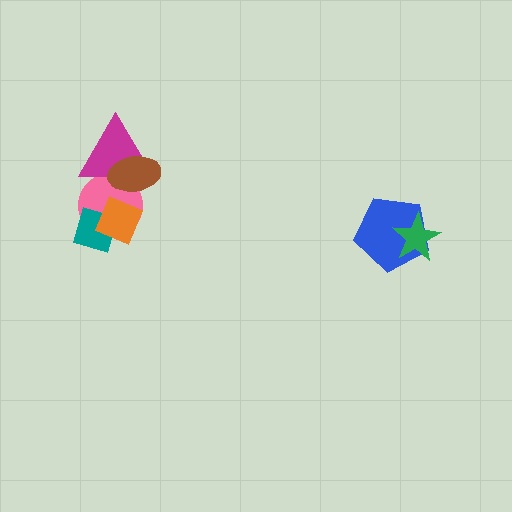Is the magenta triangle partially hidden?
Yes, it is partially covered by another shape.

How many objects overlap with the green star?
1 object overlaps with the green star.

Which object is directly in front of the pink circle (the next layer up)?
The magenta triangle is directly in front of the pink circle.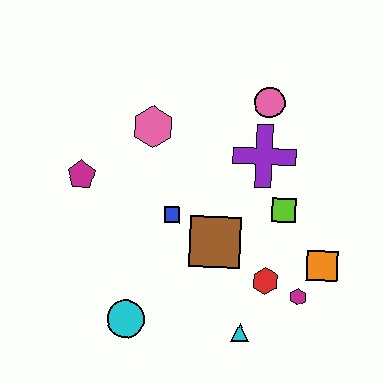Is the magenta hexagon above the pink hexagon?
No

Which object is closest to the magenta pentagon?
The pink hexagon is closest to the magenta pentagon.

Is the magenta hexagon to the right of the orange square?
No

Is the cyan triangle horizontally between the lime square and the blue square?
Yes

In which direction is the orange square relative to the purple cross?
The orange square is below the purple cross.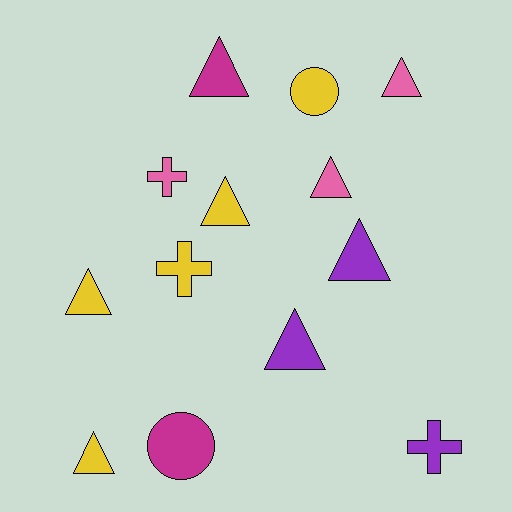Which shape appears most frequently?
Triangle, with 8 objects.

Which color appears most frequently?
Yellow, with 5 objects.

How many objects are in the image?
There are 13 objects.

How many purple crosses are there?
There is 1 purple cross.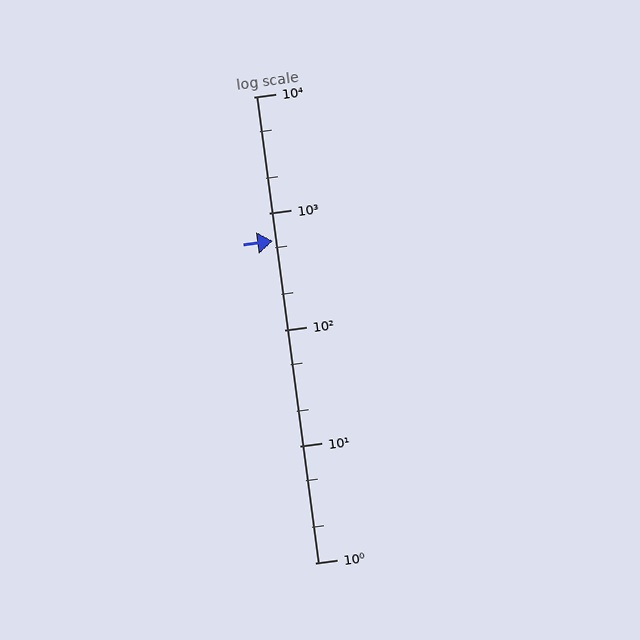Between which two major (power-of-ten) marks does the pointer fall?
The pointer is between 100 and 1000.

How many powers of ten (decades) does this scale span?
The scale spans 4 decades, from 1 to 10000.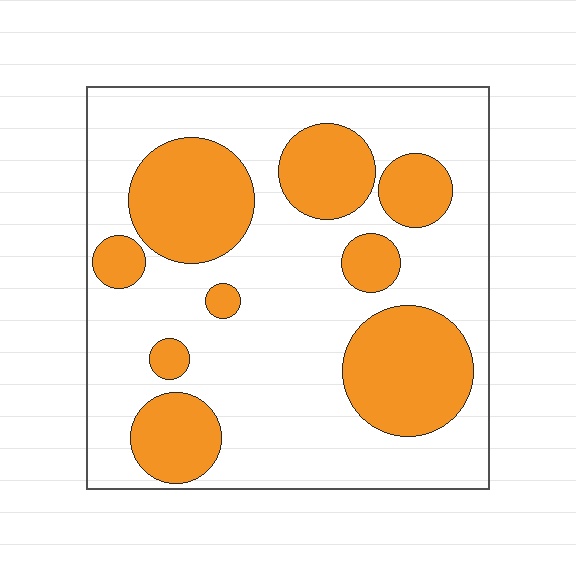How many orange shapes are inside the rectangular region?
9.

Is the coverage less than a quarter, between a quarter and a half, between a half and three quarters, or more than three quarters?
Between a quarter and a half.